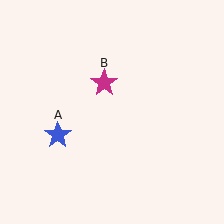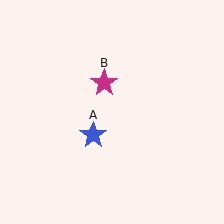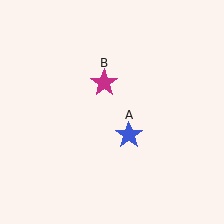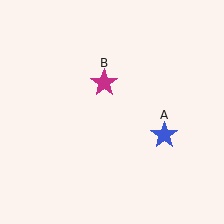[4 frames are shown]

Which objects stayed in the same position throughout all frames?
Magenta star (object B) remained stationary.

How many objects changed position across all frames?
1 object changed position: blue star (object A).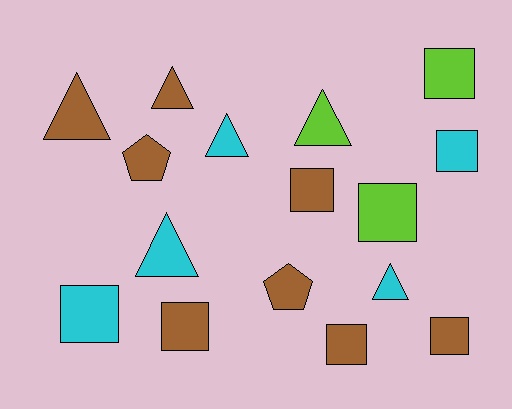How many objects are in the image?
There are 16 objects.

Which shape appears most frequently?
Square, with 8 objects.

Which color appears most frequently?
Brown, with 8 objects.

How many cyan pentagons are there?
There are no cyan pentagons.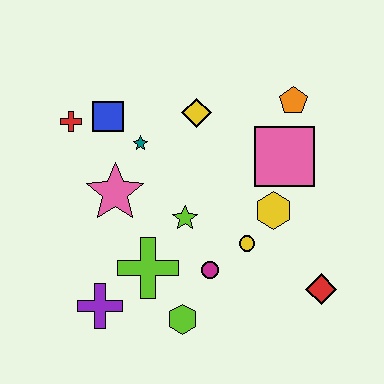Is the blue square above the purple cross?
Yes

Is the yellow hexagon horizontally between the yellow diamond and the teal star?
No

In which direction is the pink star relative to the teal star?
The pink star is below the teal star.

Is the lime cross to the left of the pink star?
No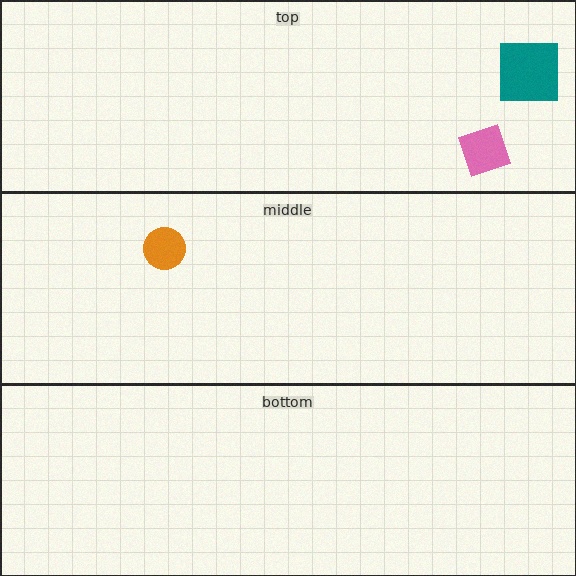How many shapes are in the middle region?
1.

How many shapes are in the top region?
2.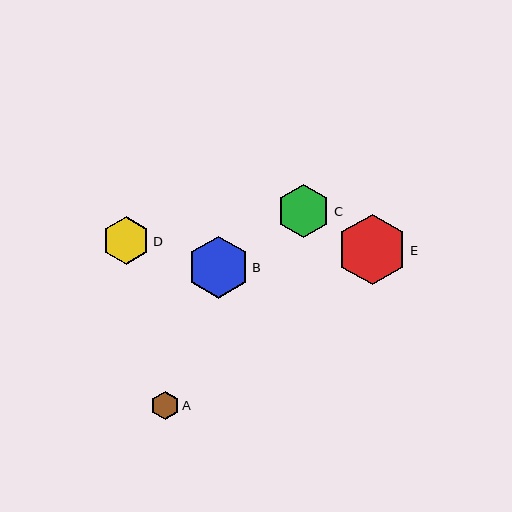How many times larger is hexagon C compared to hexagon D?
Hexagon C is approximately 1.1 times the size of hexagon D.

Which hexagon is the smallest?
Hexagon A is the smallest with a size of approximately 28 pixels.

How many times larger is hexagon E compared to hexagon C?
Hexagon E is approximately 1.3 times the size of hexagon C.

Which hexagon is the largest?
Hexagon E is the largest with a size of approximately 71 pixels.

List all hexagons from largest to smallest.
From largest to smallest: E, B, C, D, A.